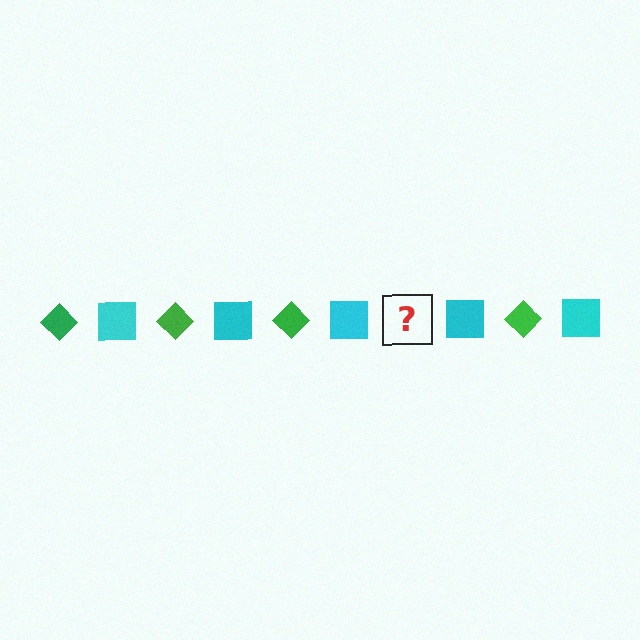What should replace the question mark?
The question mark should be replaced with a green diamond.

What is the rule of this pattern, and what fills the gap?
The rule is that the pattern alternates between green diamond and cyan square. The gap should be filled with a green diamond.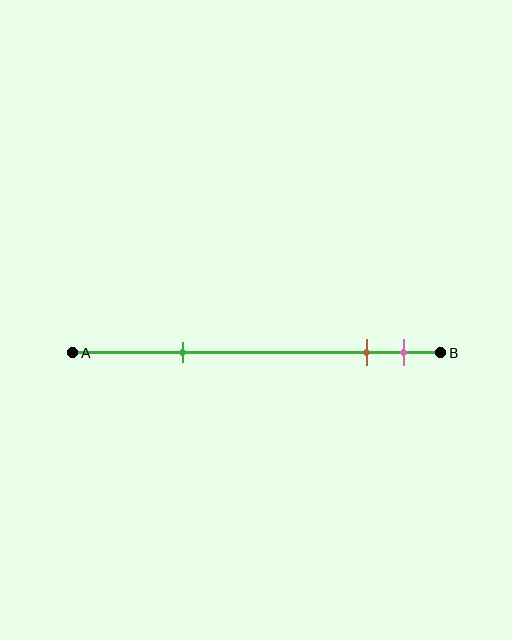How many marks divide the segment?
There are 3 marks dividing the segment.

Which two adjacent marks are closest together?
The brown and pink marks are the closest adjacent pair.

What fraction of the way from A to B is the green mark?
The green mark is approximately 30% (0.3) of the way from A to B.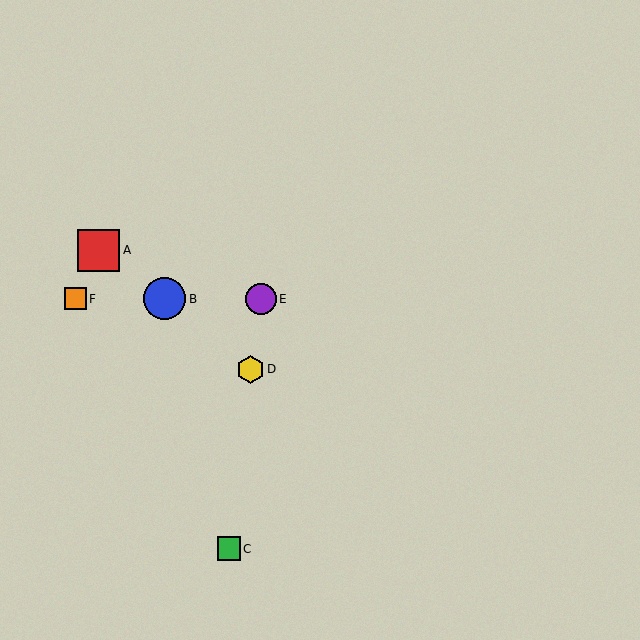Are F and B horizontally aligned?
Yes, both are at y≈299.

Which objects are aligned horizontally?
Objects B, E, F are aligned horizontally.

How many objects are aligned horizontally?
3 objects (B, E, F) are aligned horizontally.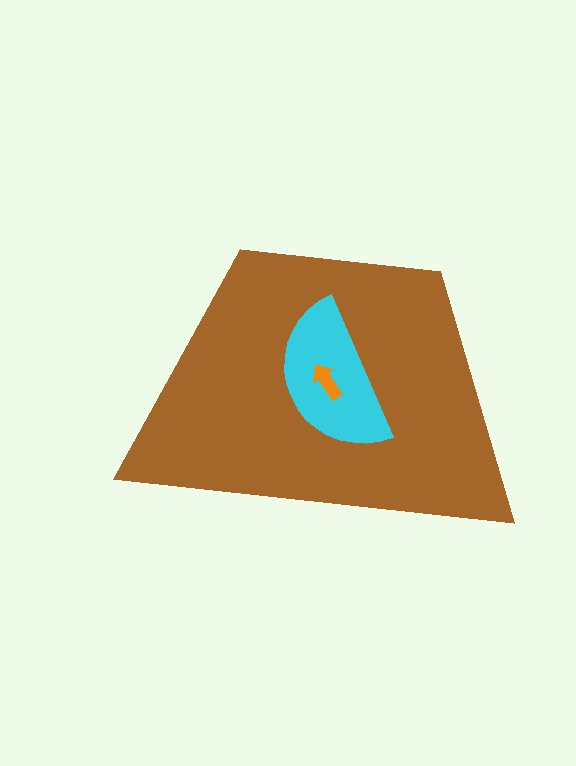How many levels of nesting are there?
3.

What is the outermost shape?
The brown trapezoid.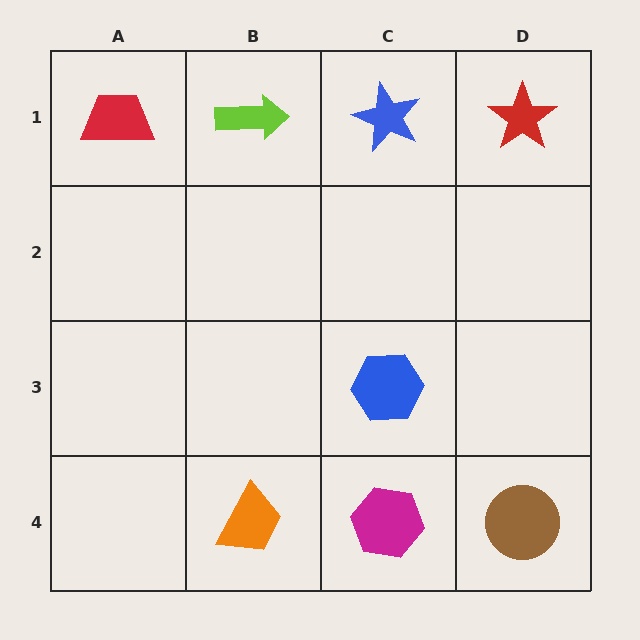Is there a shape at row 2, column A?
No, that cell is empty.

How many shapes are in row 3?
1 shape.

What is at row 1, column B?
A lime arrow.